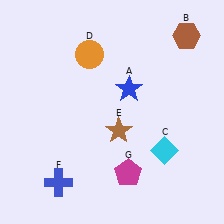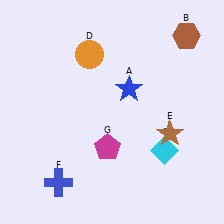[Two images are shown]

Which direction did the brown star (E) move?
The brown star (E) moved right.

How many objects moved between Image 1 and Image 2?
2 objects moved between the two images.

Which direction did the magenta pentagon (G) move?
The magenta pentagon (G) moved up.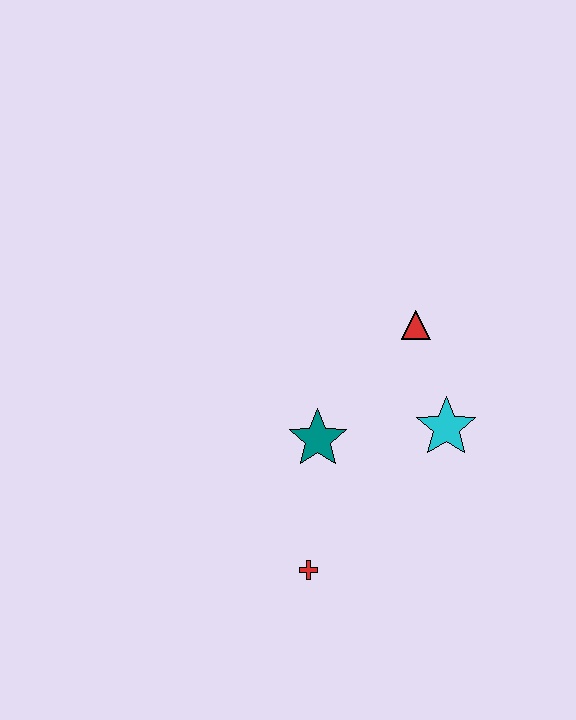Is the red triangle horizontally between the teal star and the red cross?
No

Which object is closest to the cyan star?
The red triangle is closest to the cyan star.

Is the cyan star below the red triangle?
Yes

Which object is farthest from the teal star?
The red triangle is farthest from the teal star.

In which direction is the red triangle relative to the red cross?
The red triangle is above the red cross.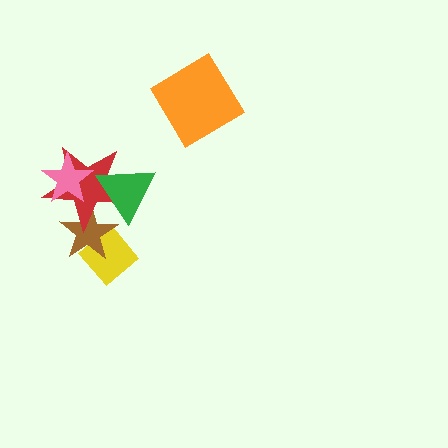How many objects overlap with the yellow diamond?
1 object overlaps with the yellow diamond.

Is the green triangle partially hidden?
No, no other shape covers it.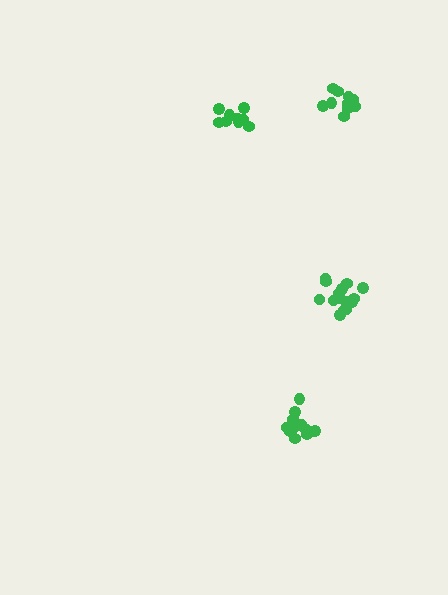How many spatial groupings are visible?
There are 4 spatial groupings.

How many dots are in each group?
Group 1: 12 dots, Group 2: 15 dots, Group 3: 11 dots, Group 4: 9 dots (47 total).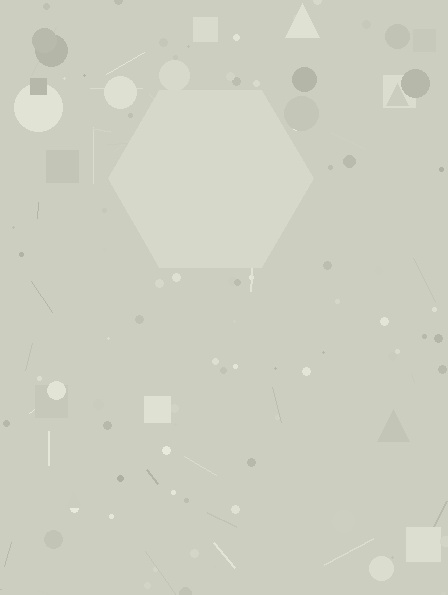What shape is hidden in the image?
A hexagon is hidden in the image.